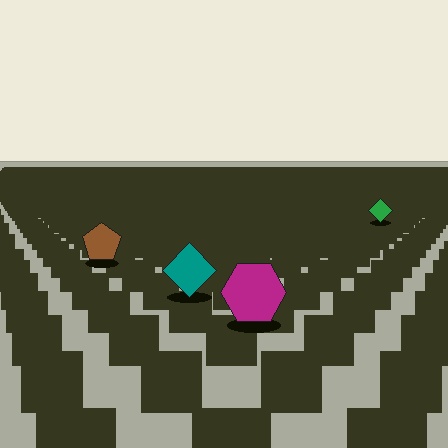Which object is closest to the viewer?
The magenta hexagon is closest. The texture marks near it are larger and more spread out.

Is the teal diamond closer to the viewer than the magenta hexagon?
No. The magenta hexagon is closer — you can tell from the texture gradient: the ground texture is coarser near it.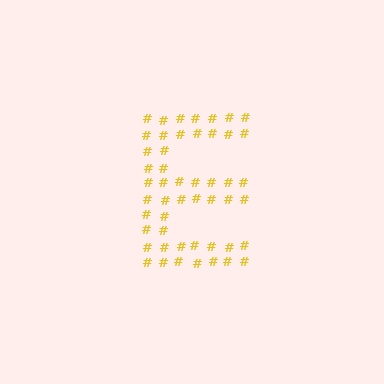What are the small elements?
The small elements are hash symbols.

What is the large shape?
The large shape is the letter E.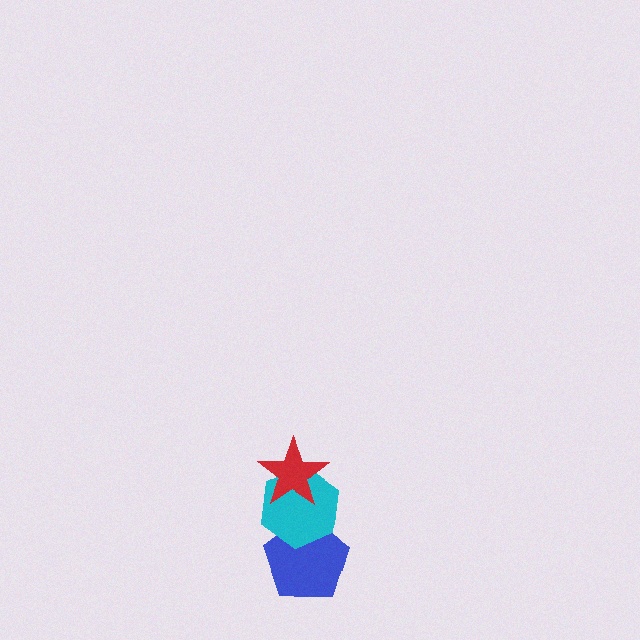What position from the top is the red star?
The red star is 1st from the top.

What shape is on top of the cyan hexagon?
The red star is on top of the cyan hexagon.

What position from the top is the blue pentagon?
The blue pentagon is 3rd from the top.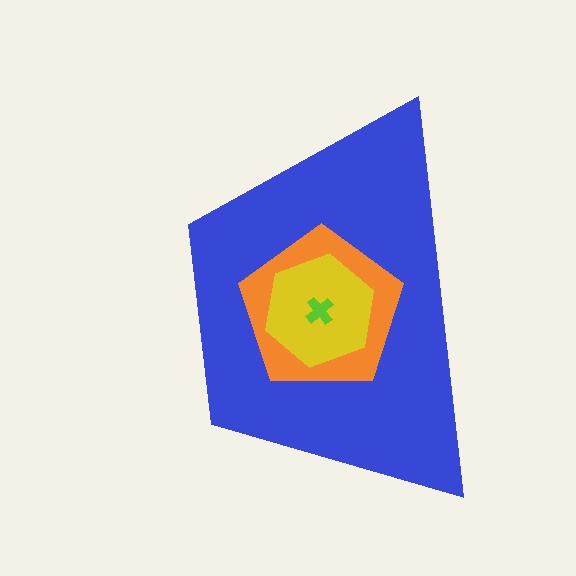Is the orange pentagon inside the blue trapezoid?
Yes.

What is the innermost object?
The lime cross.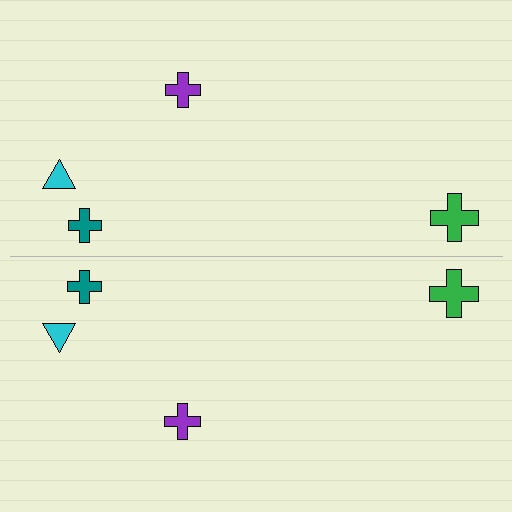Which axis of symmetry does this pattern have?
The pattern has a horizontal axis of symmetry running through the center of the image.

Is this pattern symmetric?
Yes, this pattern has bilateral (reflection) symmetry.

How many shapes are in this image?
There are 8 shapes in this image.